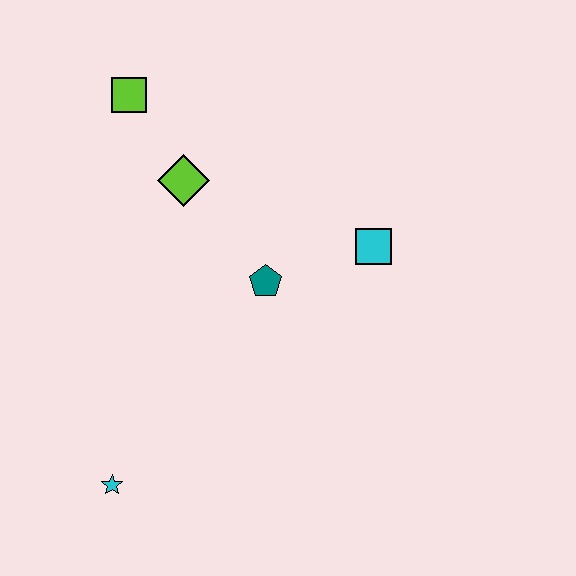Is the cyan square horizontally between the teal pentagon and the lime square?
No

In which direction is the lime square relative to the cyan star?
The lime square is above the cyan star.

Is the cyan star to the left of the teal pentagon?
Yes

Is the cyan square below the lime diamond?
Yes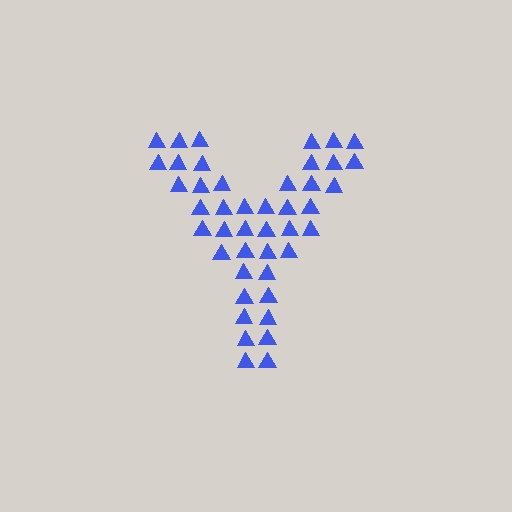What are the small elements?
The small elements are triangles.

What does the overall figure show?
The overall figure shows the letter Y.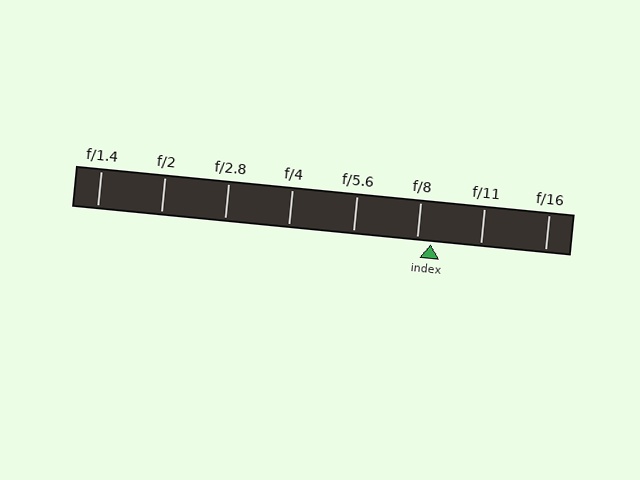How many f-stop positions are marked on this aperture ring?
There are 8 f-stop positions marked.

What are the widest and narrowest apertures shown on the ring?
The widest aperture shown is f/1.4 and the narrowest is f/16.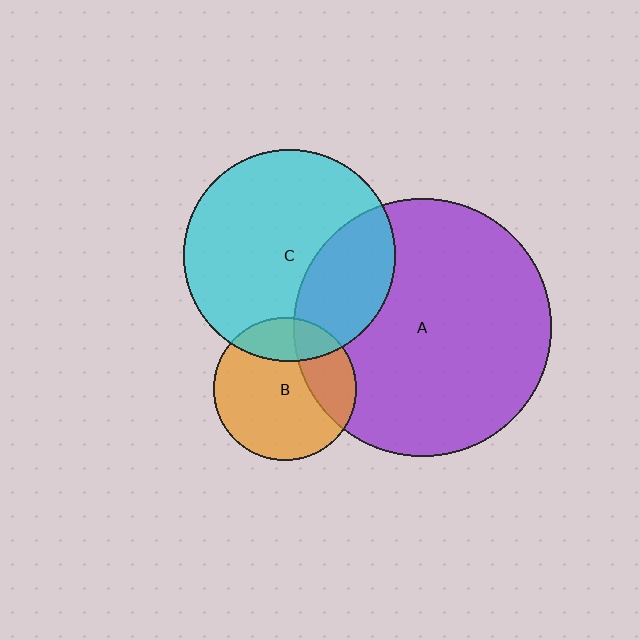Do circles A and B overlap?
Yes.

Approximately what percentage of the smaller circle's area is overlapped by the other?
Approximately 25%.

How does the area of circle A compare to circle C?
Approximately 1.5 times.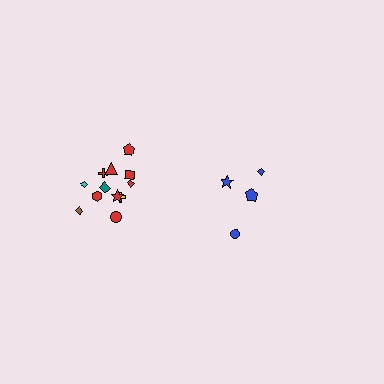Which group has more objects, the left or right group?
The left group.